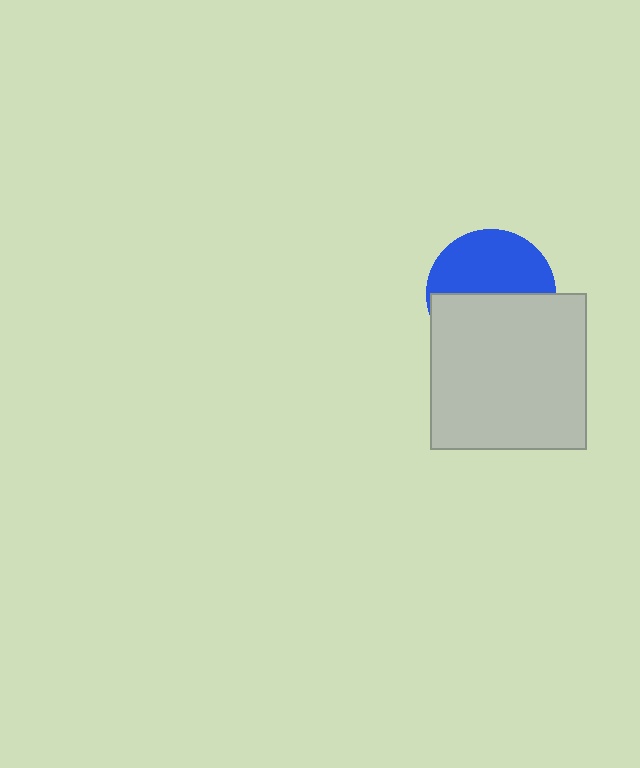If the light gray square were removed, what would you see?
You would see the complete blue circle.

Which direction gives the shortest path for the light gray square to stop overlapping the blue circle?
Moving down gives the shortest separation.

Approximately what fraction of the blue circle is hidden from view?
Roughly 50% of the blue circle is hidden behind the light gray square.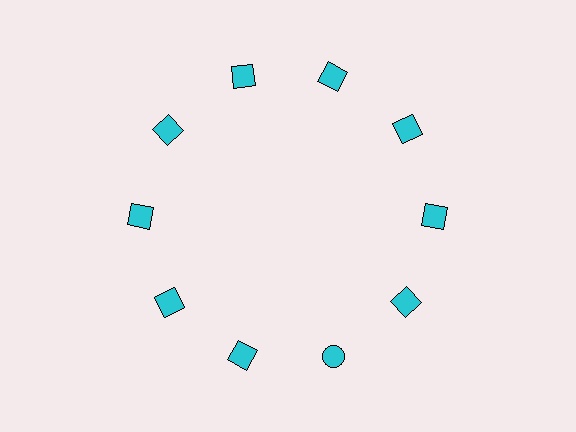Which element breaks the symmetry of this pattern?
The cyan circle at roughly the 5 o'clock position breaks the symmetry. All other shapes are cyan squares.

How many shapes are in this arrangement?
There are 10 shapes arranged in a ring pattern.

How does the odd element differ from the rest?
It has a different shape: circle instead of square.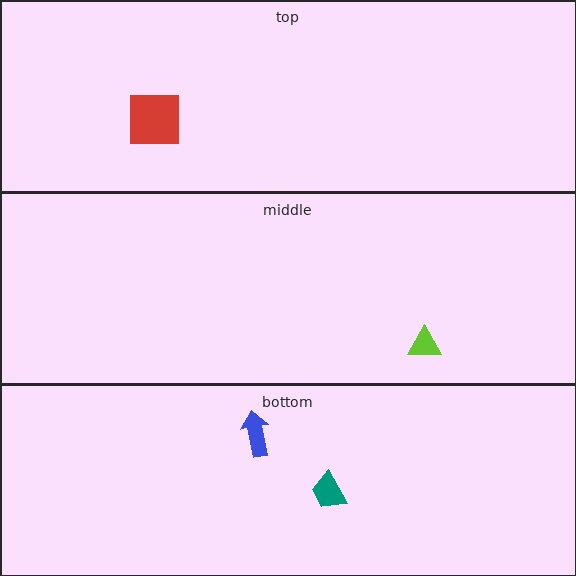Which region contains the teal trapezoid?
The bottom region.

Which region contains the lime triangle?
The middle region.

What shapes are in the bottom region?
The blue arrow, the teal trapezoid.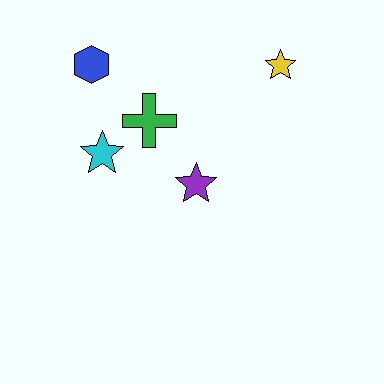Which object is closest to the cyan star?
The green cross is closest to the cyan star.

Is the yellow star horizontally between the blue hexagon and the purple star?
No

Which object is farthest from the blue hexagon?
The yellow star is farthest from the blue hexagon.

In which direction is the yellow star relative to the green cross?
The yellow star is to the right of the green cross.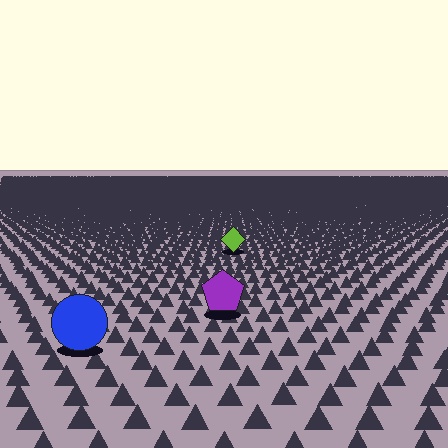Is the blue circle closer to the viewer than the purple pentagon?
Yes. The blue circle is closer — you can tell from the texture gradient: the ground texture is coarser near it.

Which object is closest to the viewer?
The blue circle is closest. The texture marks near it are larger and more spread out.